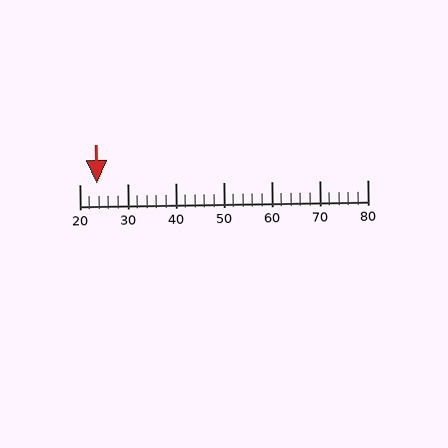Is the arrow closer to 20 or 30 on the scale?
The arrow is closer to 20.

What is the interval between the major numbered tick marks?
The major tick marks are spaced 10 units apart.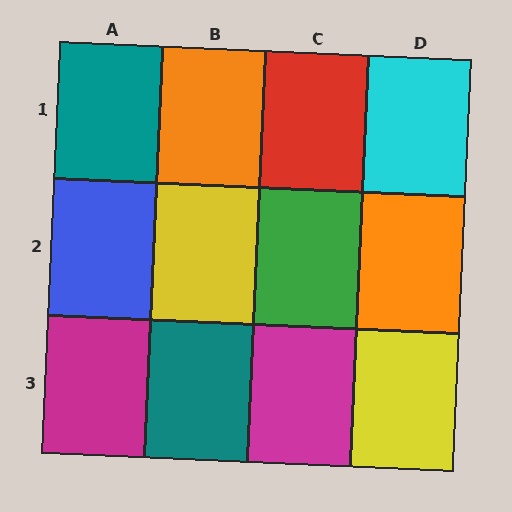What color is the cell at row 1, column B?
Orange.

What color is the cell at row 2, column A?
Blue.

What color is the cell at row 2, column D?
Orange.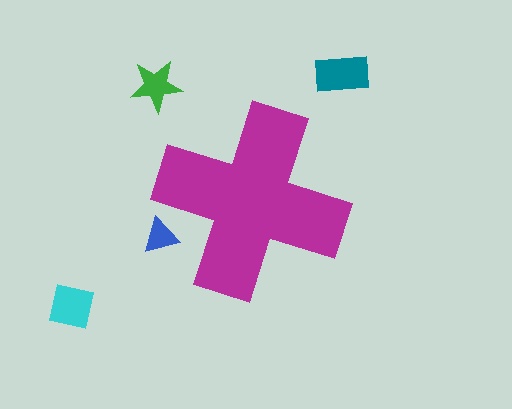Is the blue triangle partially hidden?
Yes, the blue triangle is partially hidden behind the magenta cross.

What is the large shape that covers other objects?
A magenta cross.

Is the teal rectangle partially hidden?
No, the teal rectangle is fully visible.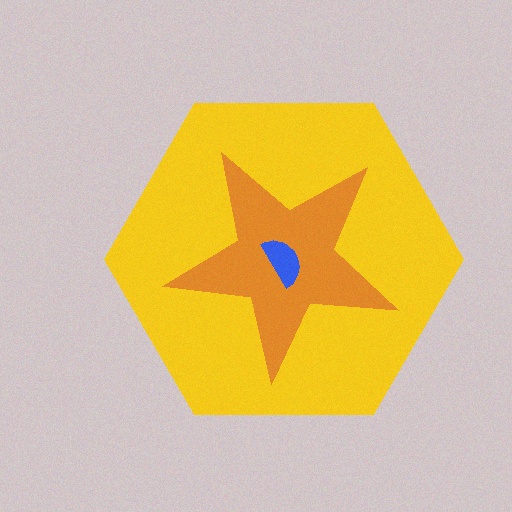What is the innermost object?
The blue semicircle.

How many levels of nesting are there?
3.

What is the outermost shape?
The yellow hexagon.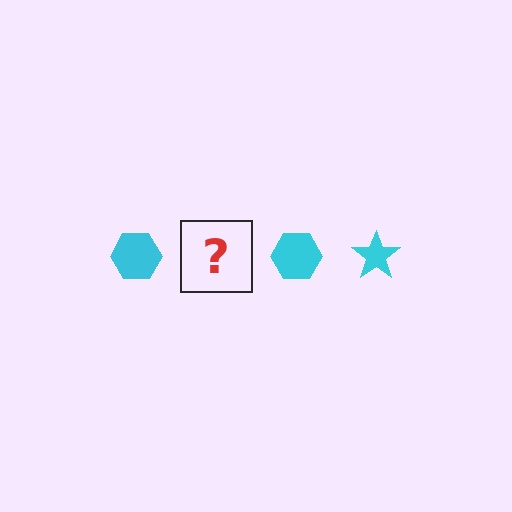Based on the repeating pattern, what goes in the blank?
The blank should be a cyan star.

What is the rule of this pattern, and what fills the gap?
The rule is that the pattern cycles through hexagon, star shapes in cyan. The gap should be filled with a cyan star.